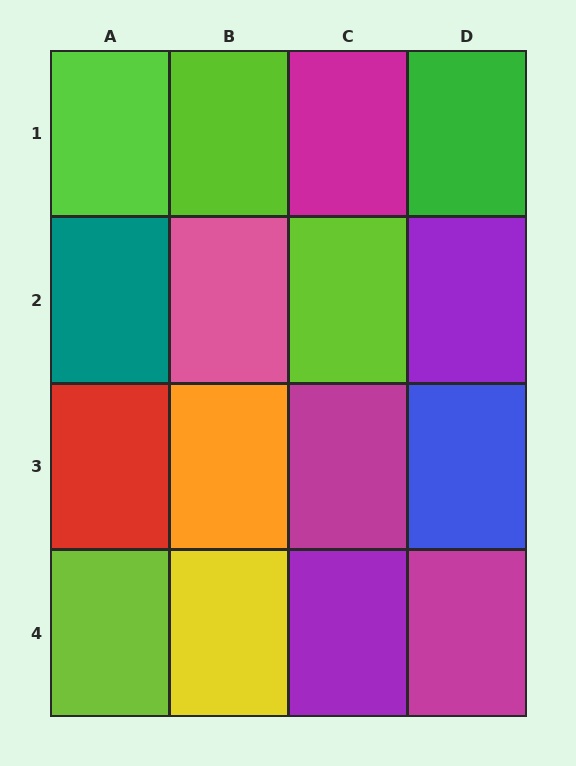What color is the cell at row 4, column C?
Purple.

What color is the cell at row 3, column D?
Blue.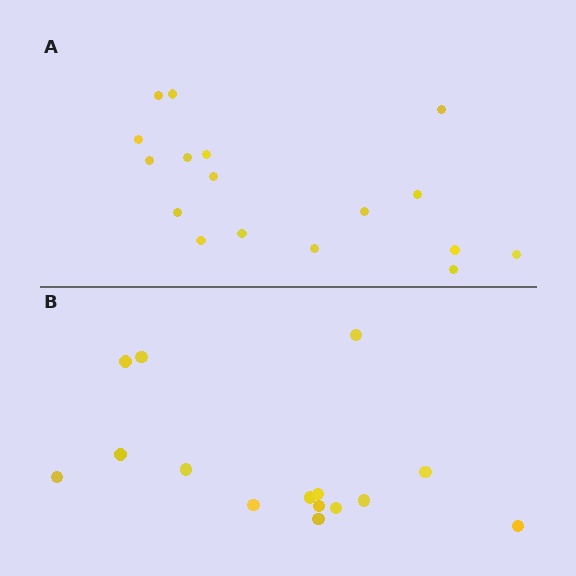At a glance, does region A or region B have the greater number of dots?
Region A (the top region) has more dots.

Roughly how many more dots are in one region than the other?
Region A has just a few more — roughly 2 or 3 more dots than region B.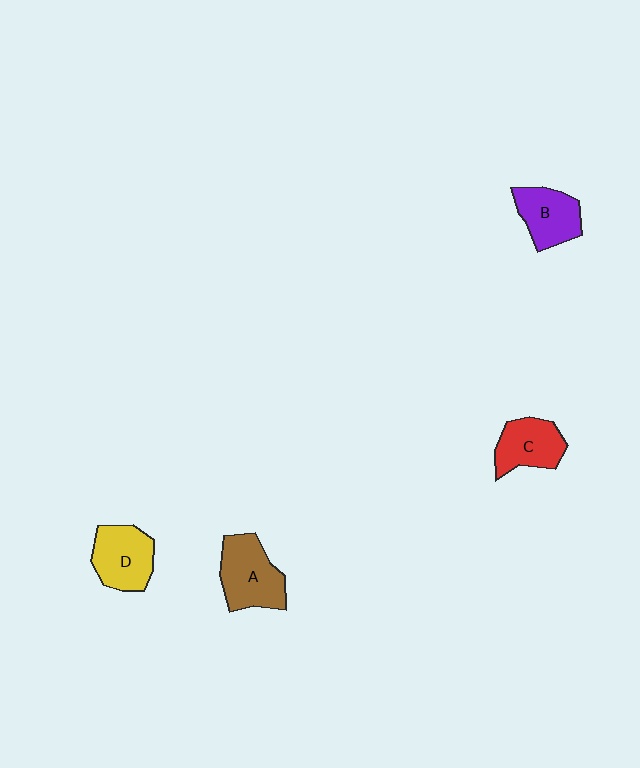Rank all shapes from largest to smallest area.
From largest to smallest: A (brown), D (yellow), C (red), B (purple).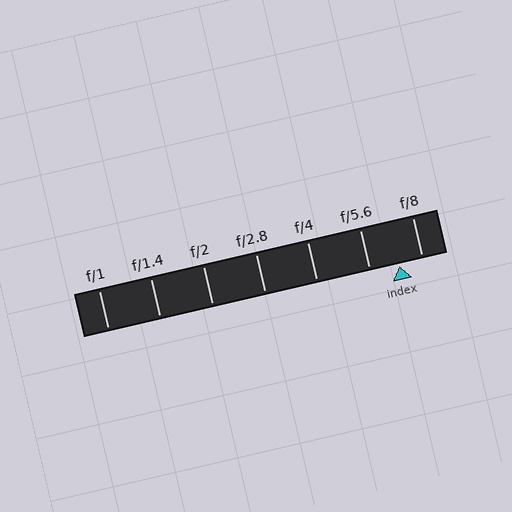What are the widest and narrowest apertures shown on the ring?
The widest aperture shown is f/1 and the narrowest is f/8.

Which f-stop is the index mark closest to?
The index mark is closest to f/8.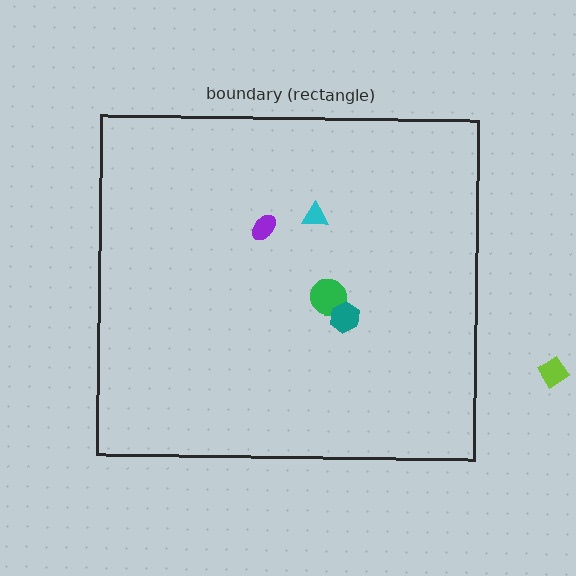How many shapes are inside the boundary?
4 inside, 1 outside.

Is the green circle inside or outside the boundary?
Inside.